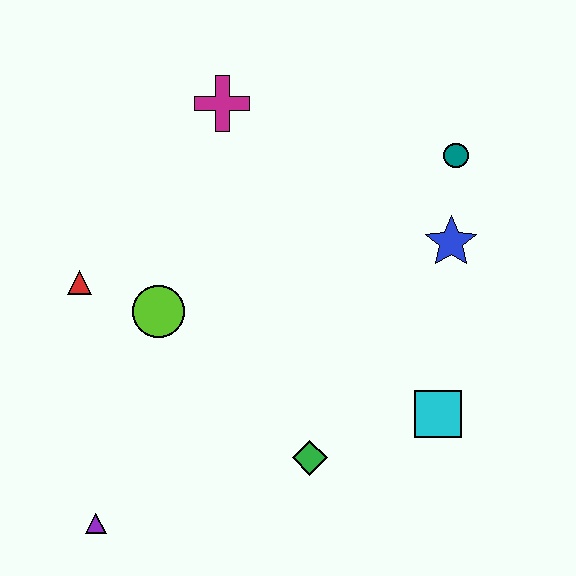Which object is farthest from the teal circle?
The purple triangle is farthest from the teal circle.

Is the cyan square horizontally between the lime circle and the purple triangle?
No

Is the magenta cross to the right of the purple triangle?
Yes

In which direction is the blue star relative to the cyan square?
The blue star is above the cyan square.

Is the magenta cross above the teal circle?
Yes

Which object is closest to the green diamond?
The cyan square is closest to the green diamond.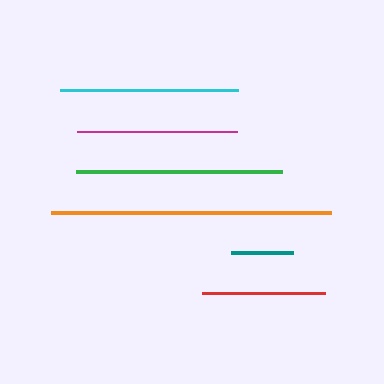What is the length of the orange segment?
The orange segment is approximately 280 pixels long.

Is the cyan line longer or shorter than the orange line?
The orange line is longer than the cyan line.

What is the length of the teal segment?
The teal segment is approximately 62 pixels long.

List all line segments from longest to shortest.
From longest to shortest: orange, green, cyan, magenta, red, teal.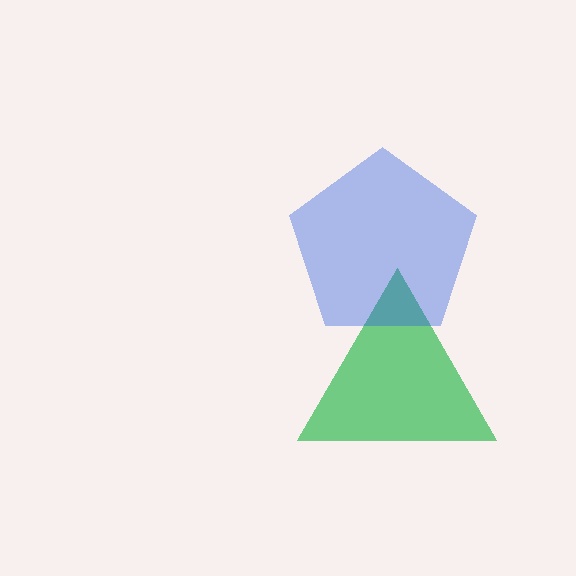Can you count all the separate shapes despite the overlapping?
Yes, there are 2 separate shapes.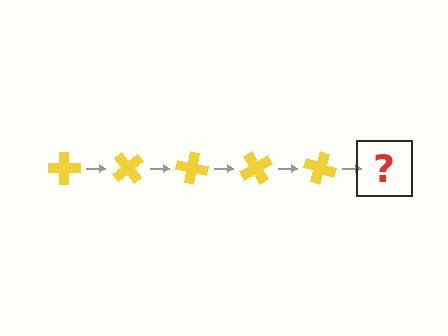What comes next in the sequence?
The next element should be a yellow cross rotated 250 degrees.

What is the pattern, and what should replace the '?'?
The pattern is that the cross rotates 50 degrees each step. The '?' should be a yellow cross rotated 250 degrees.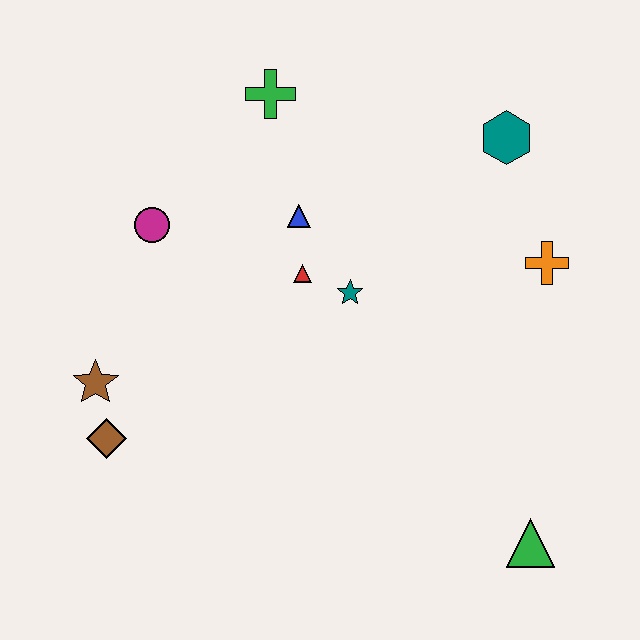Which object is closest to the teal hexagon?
The orange cross is closest to the teal hexagon.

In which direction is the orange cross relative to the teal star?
The orange cross is to the right of the teal star.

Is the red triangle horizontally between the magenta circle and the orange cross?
Yes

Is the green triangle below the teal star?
Yes